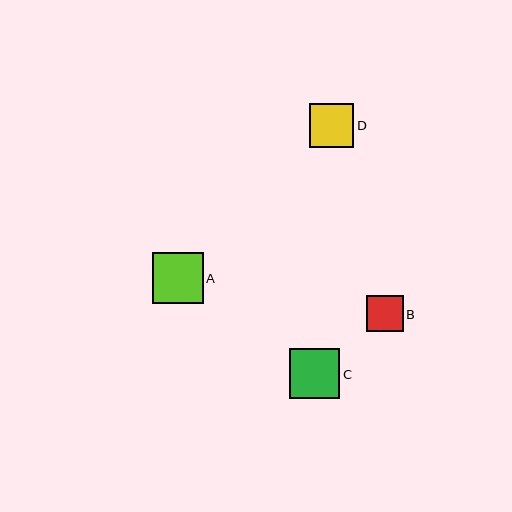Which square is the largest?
Square A is the largest with a size of approximately 51 pixels.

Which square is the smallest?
Square B is the smallest with a size of approximately 36 pixels.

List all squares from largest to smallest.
From largest to smallest: A, C, D, B.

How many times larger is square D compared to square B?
Square D is approximately 1.2 times the size of square B.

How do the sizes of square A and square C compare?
Square A and square C are approximately the same size.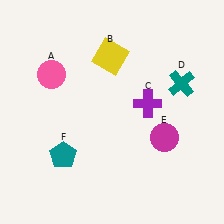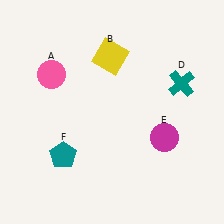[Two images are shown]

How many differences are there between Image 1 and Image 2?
There is 1 difference between the two images.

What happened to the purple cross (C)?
The purple cross (C) was removed in Image 2. It was in the top-right area of Image 1.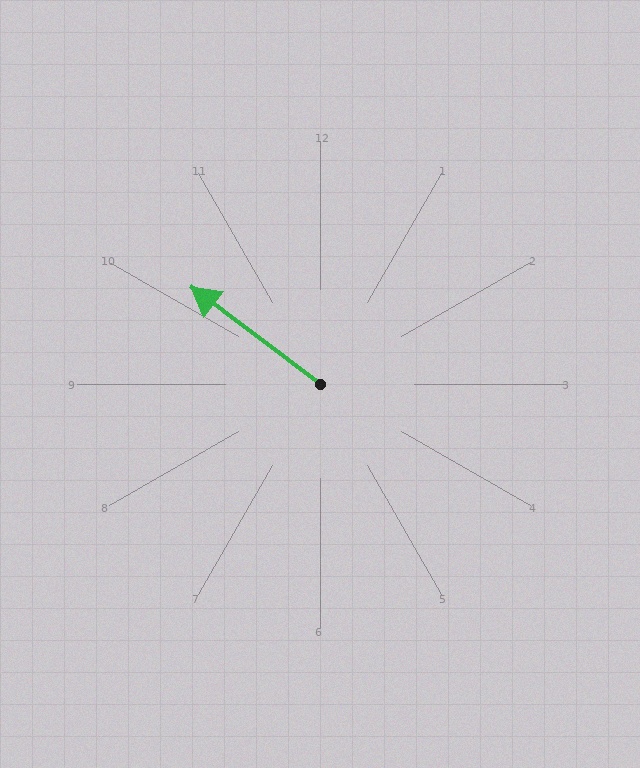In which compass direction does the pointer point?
Northwest.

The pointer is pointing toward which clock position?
Roughly 10 o'clock.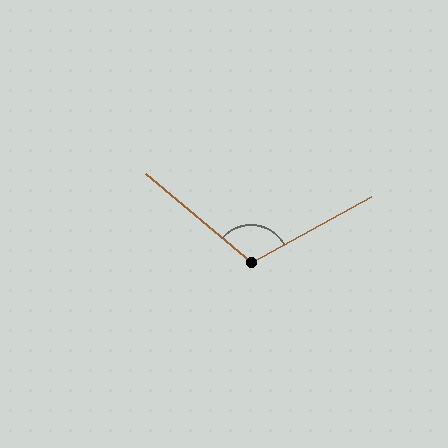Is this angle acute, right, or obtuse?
It is obtuse.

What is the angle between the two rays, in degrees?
Approximately 111 degrees.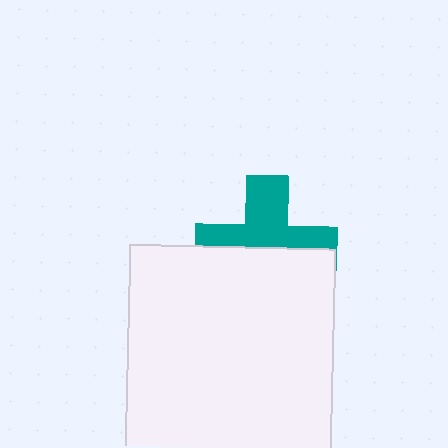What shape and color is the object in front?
The object in front is a white square.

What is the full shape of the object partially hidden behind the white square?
The partially hidden object is a teal cross.